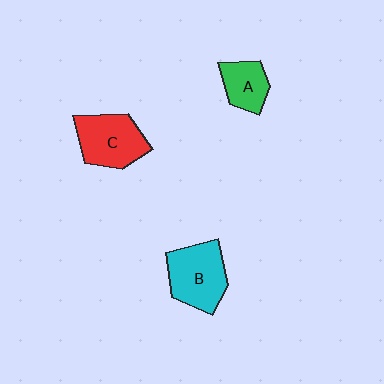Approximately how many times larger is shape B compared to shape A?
Approximately 1.6 times.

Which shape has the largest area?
Shape B (cyan).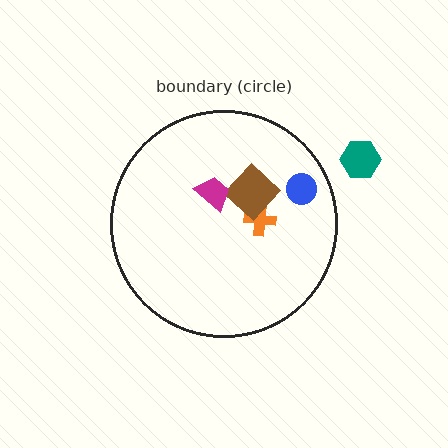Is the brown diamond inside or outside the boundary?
Inside.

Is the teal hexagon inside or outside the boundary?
Outside.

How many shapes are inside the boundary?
4 inside, 1 outside.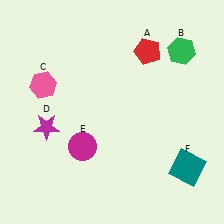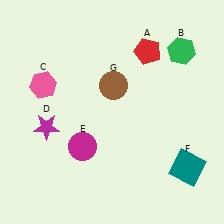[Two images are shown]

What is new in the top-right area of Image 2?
A brown circle (G) was added in the top-right area of Image 2.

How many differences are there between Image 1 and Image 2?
There is 1 difference between the two images.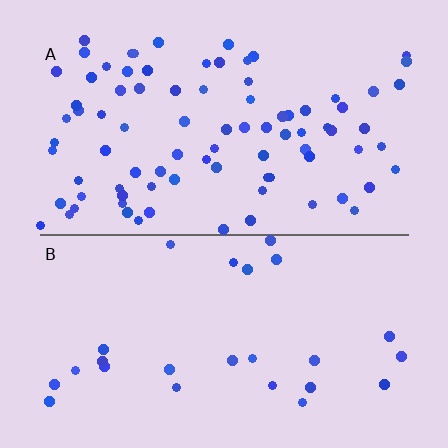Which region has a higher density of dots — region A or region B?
A (the top).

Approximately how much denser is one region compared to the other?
Approximately 3.3× — region A over region B.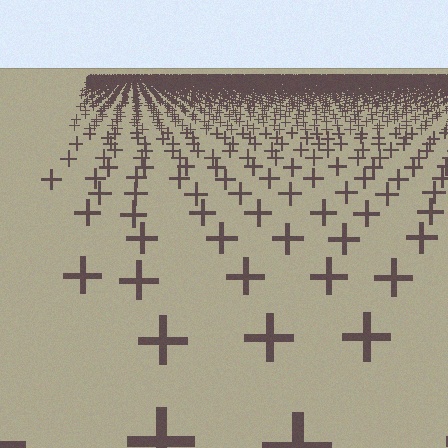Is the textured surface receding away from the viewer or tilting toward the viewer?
The surface is receding away from the viewer. Texture elements get smaller and denser toward the top.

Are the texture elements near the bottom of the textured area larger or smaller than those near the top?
Larger. Near the bottom, elements are closer to the viewer and appear at a bigger on-screen size.